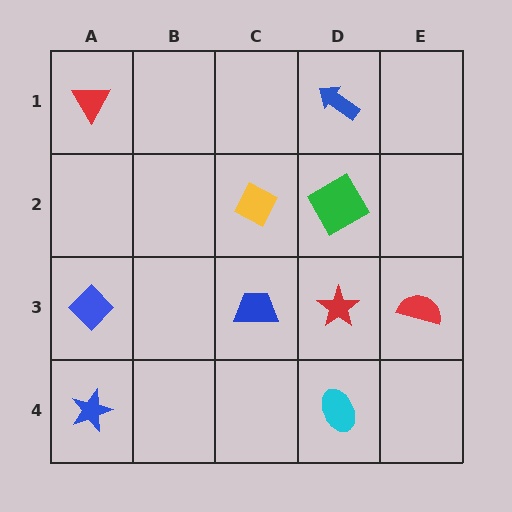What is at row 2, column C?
A yellow diamond.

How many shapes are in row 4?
2 shapes.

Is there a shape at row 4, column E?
No, that cell is empty.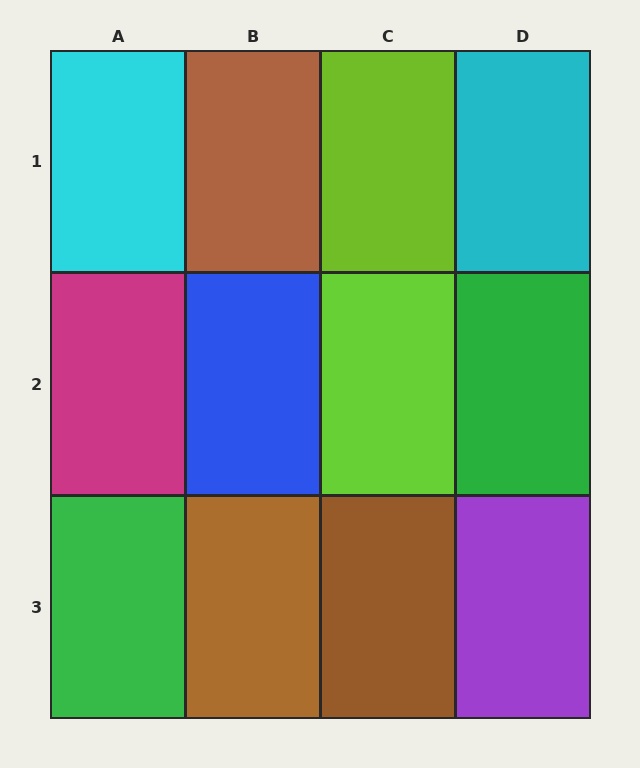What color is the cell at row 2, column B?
Blue.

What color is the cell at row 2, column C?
Lime.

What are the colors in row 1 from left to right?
Cyan, brown, lime, cyan.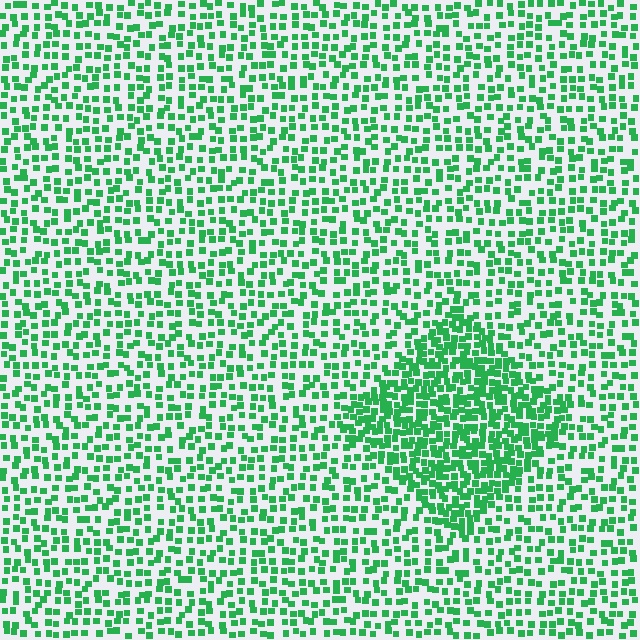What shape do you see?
I see a diamond.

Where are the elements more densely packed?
The elements are more densely packed inside the diamond boundary.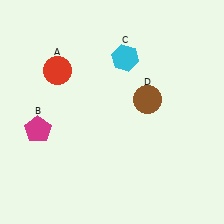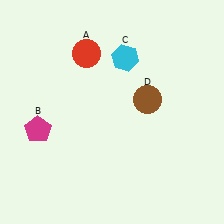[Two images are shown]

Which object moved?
The red circle (A) moved right.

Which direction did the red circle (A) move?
The red circle (A) moved right.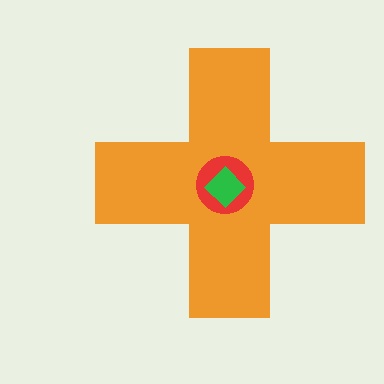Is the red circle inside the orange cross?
Yes.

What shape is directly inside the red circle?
The green diamond.